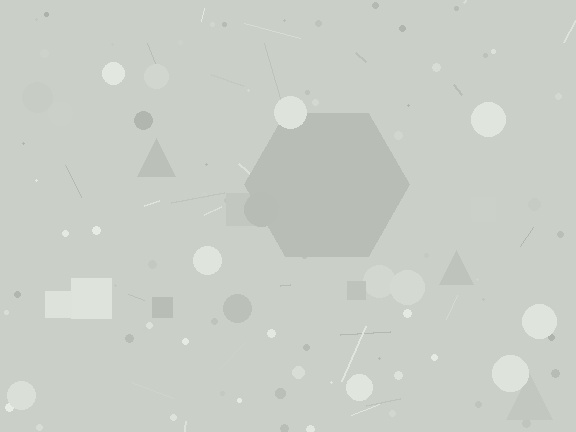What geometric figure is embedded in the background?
A hexagon is embedded in the background.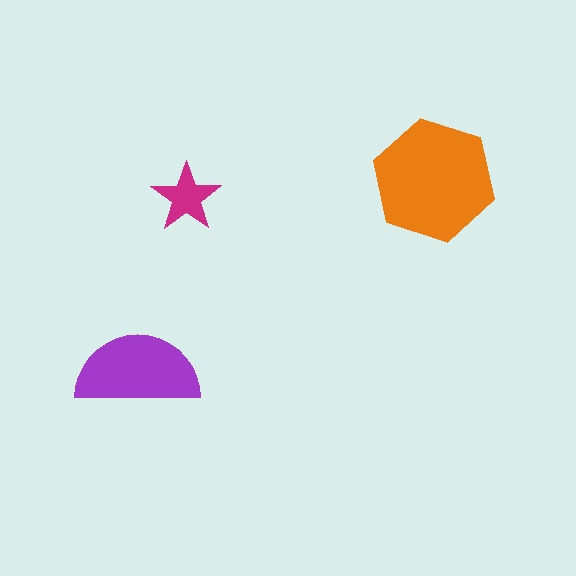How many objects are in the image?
There are 3 objects in the image.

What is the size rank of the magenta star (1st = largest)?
3rd.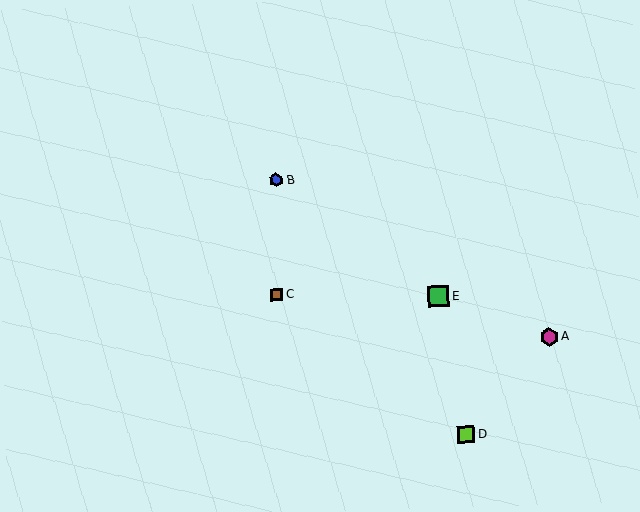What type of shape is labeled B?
Shape B is a blue hexagon.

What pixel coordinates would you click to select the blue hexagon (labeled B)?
Click at (276, 180) to select the blue hexagon B.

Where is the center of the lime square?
The center of the lime square is at (466, 435).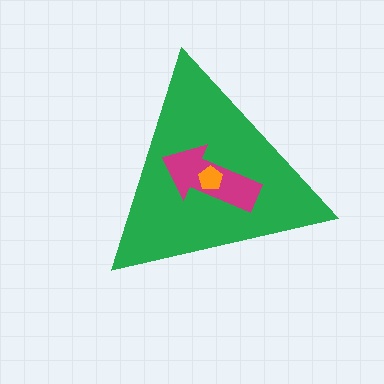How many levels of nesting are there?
3.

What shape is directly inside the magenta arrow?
The orange pentagon.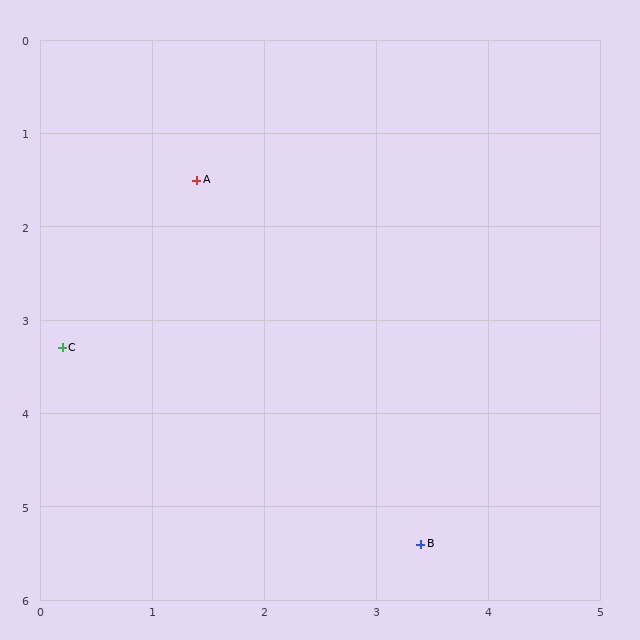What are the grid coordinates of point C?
Point C is at approximately (0.2, 3.3).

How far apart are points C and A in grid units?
Points C and A are about 2.2 grid units apart.